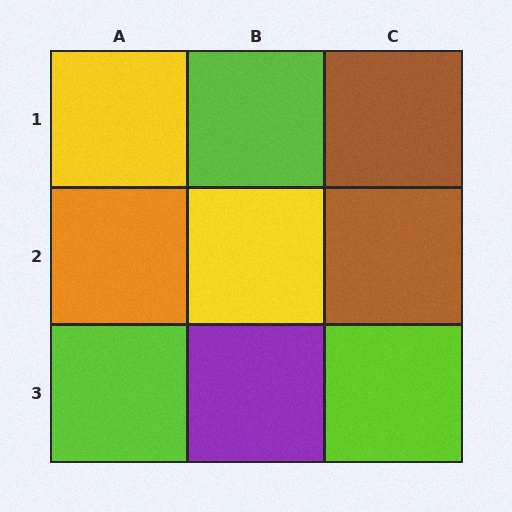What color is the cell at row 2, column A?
Orange.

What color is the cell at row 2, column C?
Brown.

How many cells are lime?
3 cells are lime.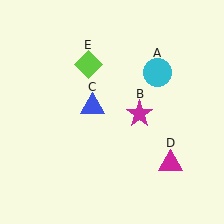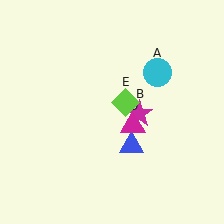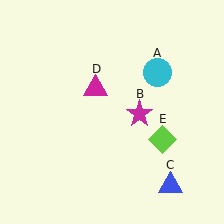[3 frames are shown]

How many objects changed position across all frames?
3 objects changed position: blue triangle (object C), magenta triangle (object D), lime diamond (object E).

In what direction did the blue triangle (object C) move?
The blue triangle (object C) moved down and to the right.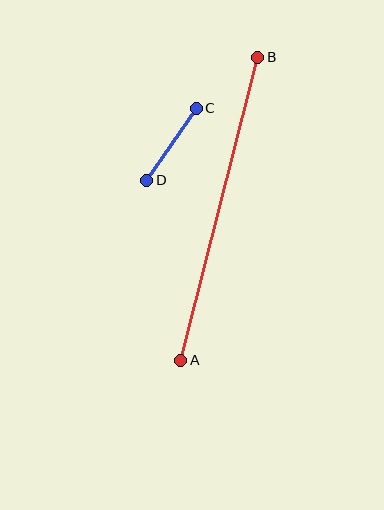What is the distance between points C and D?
The distance is approximately 88 pixels.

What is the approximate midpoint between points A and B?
The midpoint is at approximately (219, 209) pixels.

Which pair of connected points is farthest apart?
Points A and B are farthest apart.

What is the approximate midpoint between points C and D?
The midpoint is at approximately (171, 144) pixels.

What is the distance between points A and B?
The distance is approximately 313 pixels.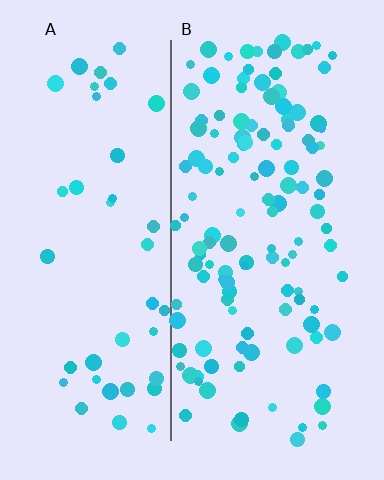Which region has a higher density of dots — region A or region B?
B (the right).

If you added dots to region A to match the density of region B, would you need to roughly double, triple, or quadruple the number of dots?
Approximately triple.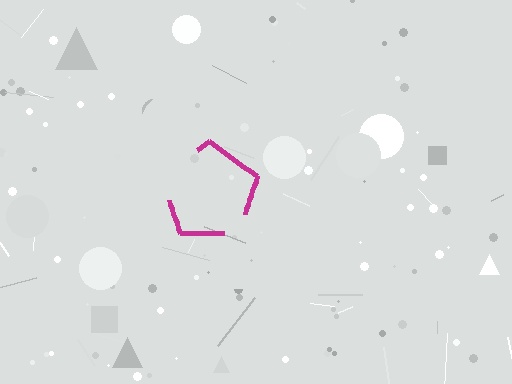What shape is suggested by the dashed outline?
The dashed outline suggests a pentagon.